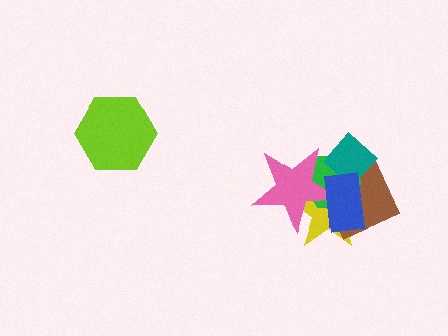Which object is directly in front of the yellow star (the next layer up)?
The brown diamond is directly in front of the yellow star.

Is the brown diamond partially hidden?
Yes, it is partially covered by another shape.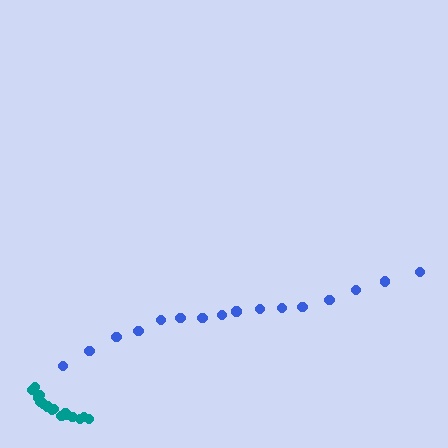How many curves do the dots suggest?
There are 2 distinct paths.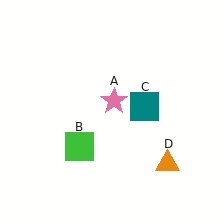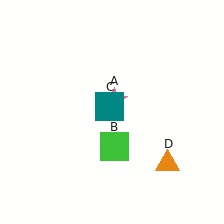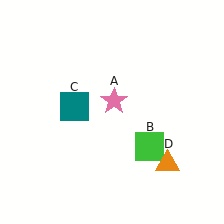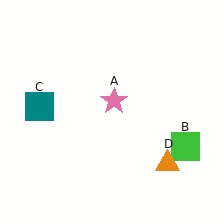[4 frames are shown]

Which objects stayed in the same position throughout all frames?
Pink star (object A) and orange triangle (object D) remained stationary.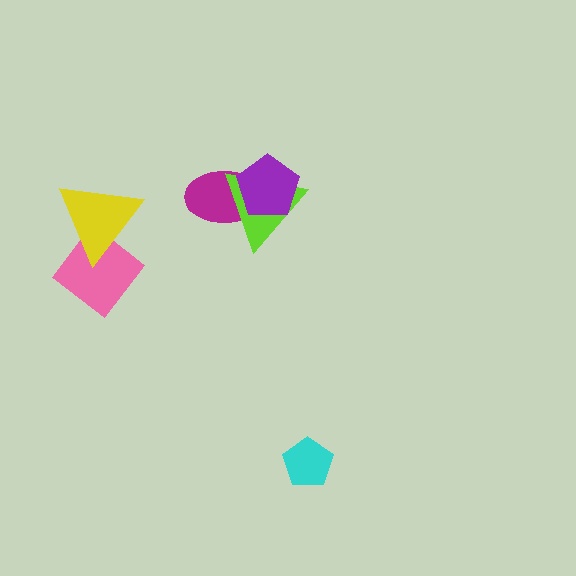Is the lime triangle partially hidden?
Yes, it is partially covered by another shape.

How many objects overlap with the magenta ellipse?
2 objects overlap with the magenta ellipse.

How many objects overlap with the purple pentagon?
2 objects overlap with the purple pentagon.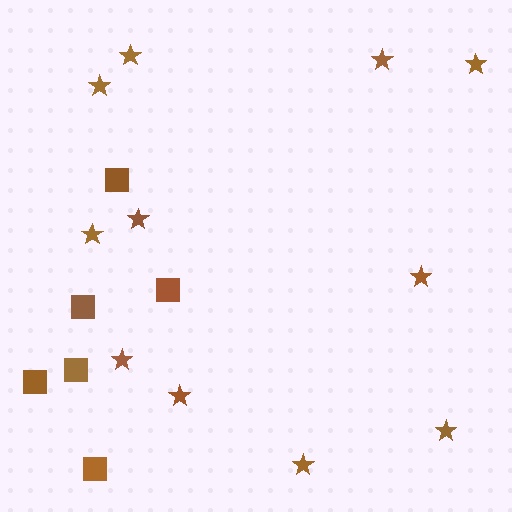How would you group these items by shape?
There are 2 groups: one group of squares (6) and one group of stars (11).